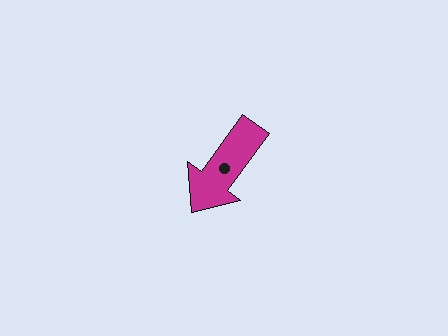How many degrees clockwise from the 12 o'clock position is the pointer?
Approximately 216 degrees.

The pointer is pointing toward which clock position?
Roughly 7 o'clock.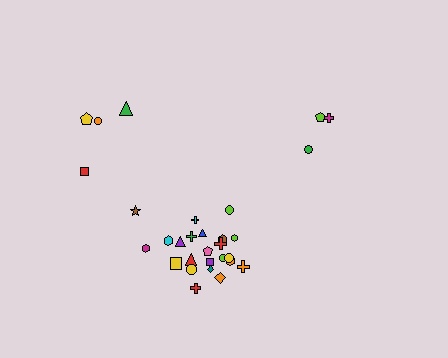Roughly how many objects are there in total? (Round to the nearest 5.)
Roughly 30 objects in total.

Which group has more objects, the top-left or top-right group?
The top-left group.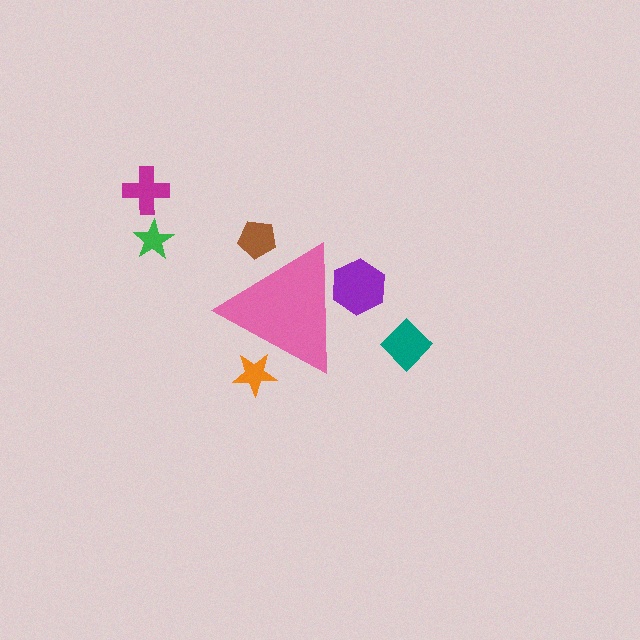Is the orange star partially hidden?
Yes, the orange star is partially hidden behind the pink triangle.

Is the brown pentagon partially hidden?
Yes, the brown pentagon is partially hidden behind the pink triangle.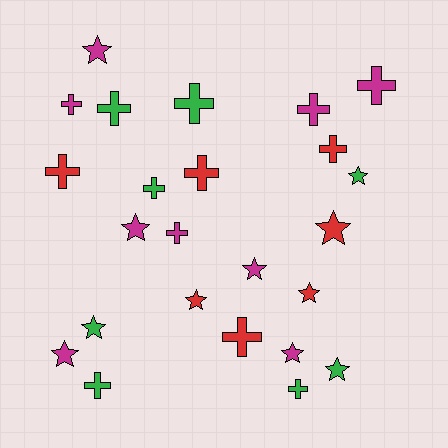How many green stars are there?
There are 3 green stars.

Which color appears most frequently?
Magenta, with 9 objects.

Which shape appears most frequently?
Cross, with 13 objects.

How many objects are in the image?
There are 24 objects.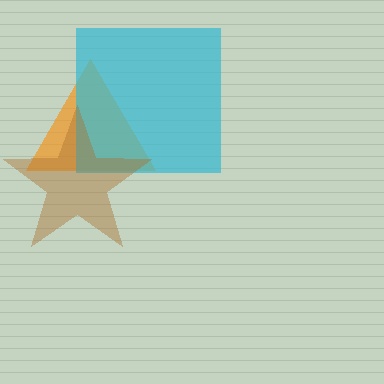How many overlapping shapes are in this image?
There are 3 overlapping shapes in the image.